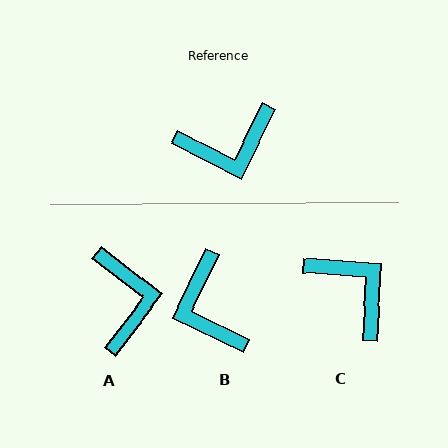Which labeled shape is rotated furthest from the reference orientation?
C, about 113 degrees away.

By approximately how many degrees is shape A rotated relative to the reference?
Approximately 79 degrees counter-clockwise.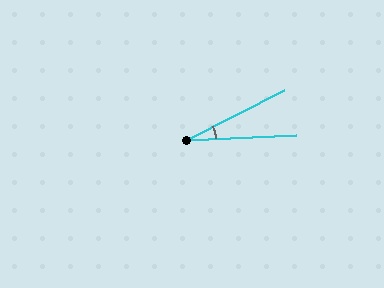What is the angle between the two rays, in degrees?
Approximately 25 degrees.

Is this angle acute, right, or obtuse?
It is acute.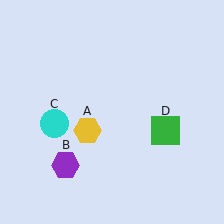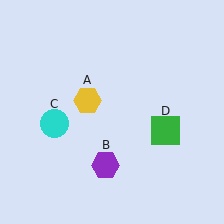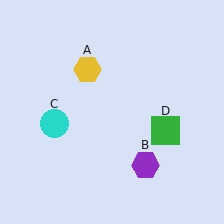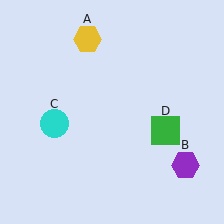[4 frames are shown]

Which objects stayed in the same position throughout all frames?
Cyan circle (object C) and green square (object D) remained stationary.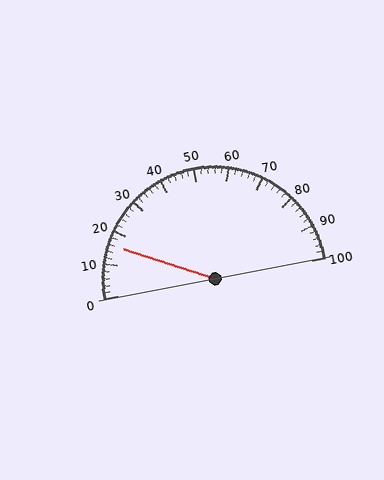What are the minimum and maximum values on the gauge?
The gauge ranges from 0 to 100.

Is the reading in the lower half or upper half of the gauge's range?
The reading is in the lower half of the range (0 to 100).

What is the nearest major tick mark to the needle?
The nearest major tick mark is 20.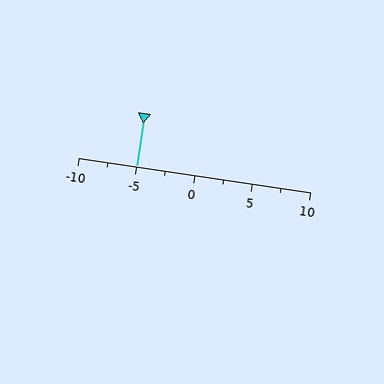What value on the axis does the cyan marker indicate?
The marker indicates approximately -5.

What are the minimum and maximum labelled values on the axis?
The axis runs from -10 to 10.